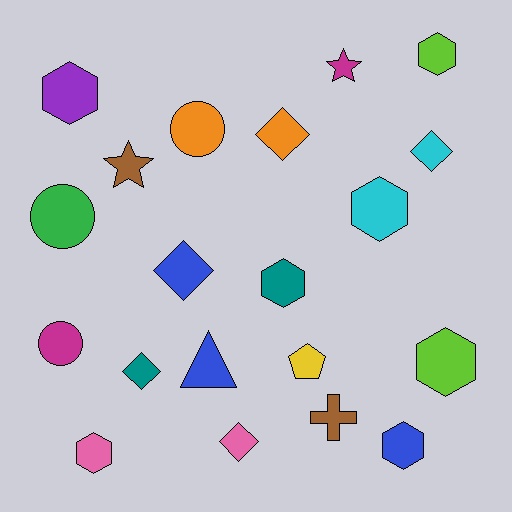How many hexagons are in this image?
There are 7 hexagons.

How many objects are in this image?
There are 20 objects.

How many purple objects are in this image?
There is 1 purple object.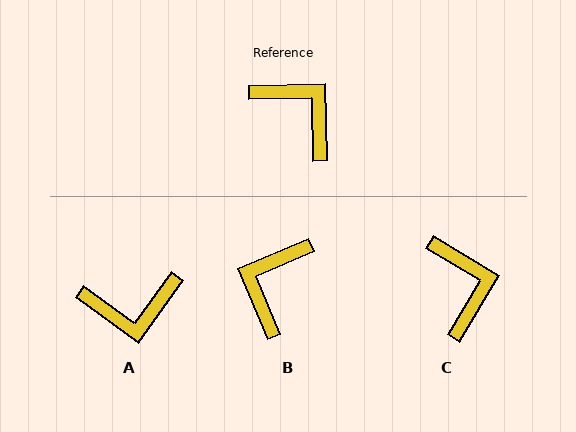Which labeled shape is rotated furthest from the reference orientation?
A, about 127 degrees away.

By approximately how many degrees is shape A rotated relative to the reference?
Approximately 127 degrees clockwise.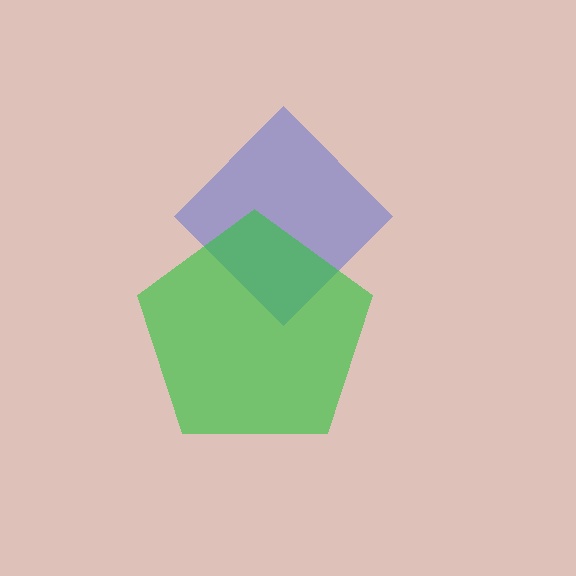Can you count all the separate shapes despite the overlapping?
Yes, there are 2 separate shapes.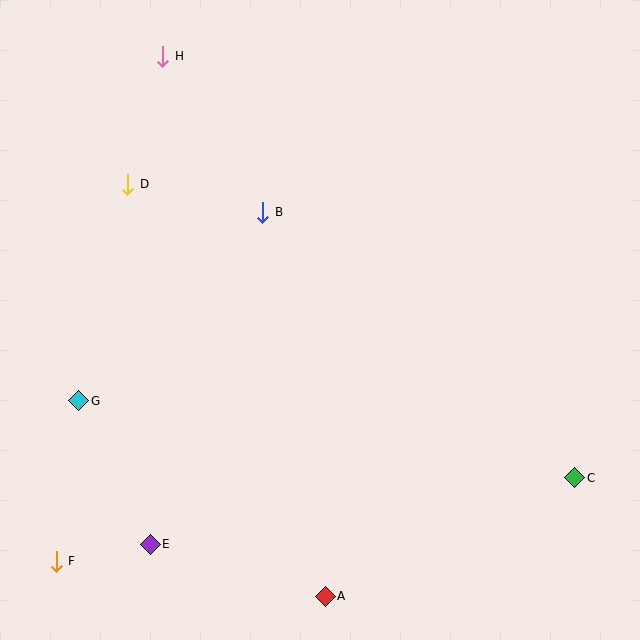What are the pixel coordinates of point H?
Point H is at (163, 56).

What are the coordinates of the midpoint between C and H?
The midpoint between C and H is at (369, 267).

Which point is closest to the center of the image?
Point B at (263, 212) is closest to the center.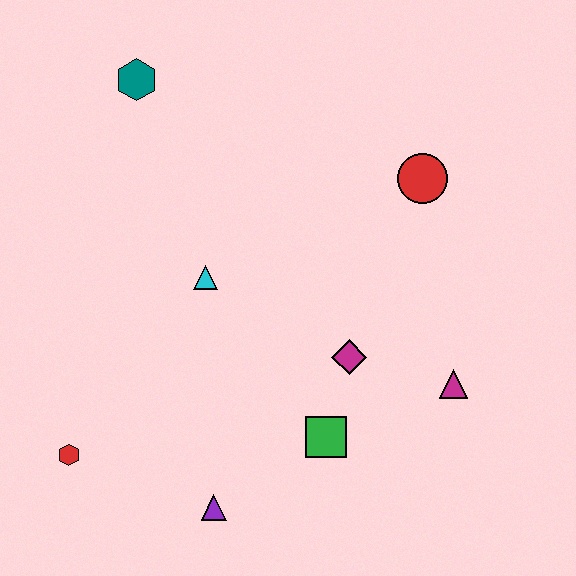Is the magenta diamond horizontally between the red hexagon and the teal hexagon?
No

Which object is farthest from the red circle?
The red hexagon is farthest from the red circle.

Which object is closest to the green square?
The magenta diamond is closest to the green square.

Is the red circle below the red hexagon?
No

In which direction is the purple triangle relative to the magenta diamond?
The purple triangle is below the magenta diamond.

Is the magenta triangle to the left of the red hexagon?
No